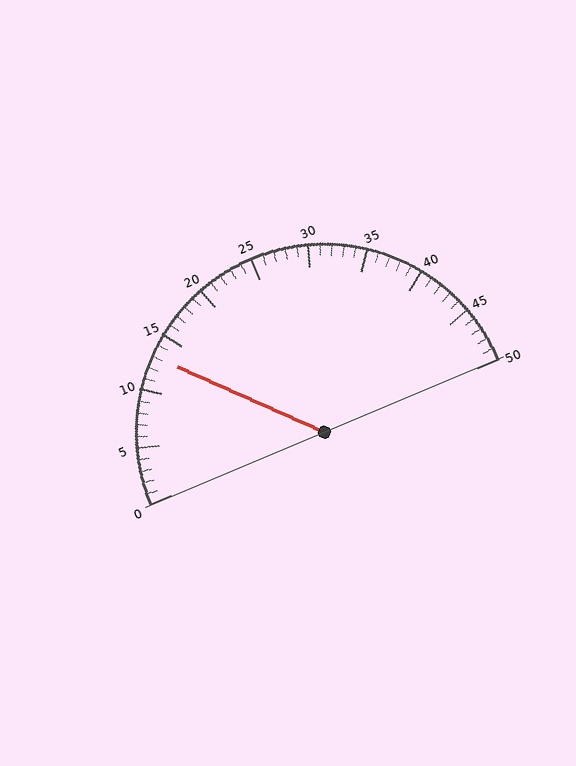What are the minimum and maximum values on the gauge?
The gauge ranges from 0 to 50.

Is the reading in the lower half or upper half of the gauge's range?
The reading is in the lower half of the range (0 to 50).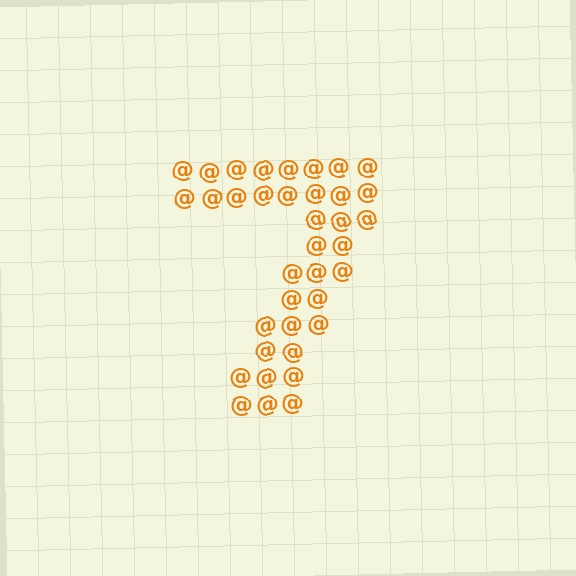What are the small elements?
The small elements are at signs.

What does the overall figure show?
The overall figure shows the digit 7.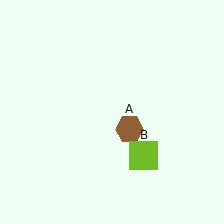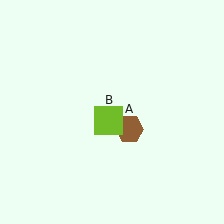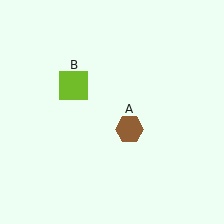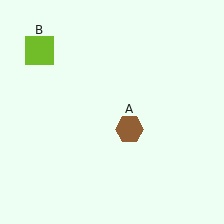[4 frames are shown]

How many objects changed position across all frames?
1 object changed position: lime square (object B).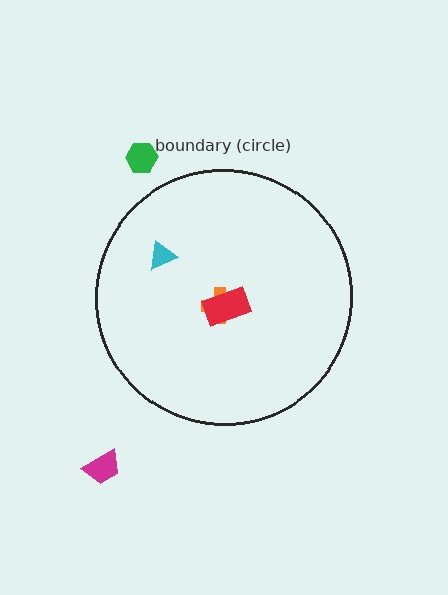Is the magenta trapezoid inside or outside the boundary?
Outside.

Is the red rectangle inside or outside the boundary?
Inside.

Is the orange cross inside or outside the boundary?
Inside.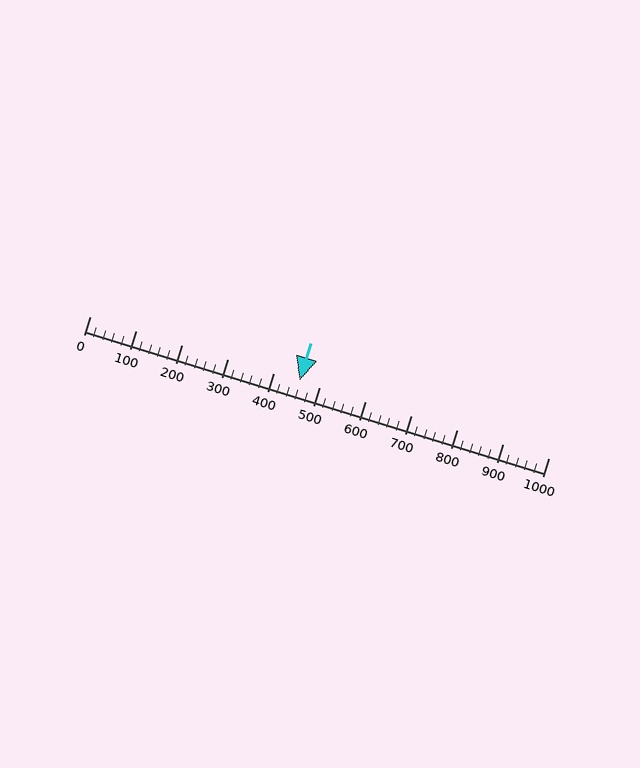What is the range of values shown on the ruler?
The ruler shows values from 0 to 1000.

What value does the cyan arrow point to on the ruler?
The cyan arrow points to approximately 458.